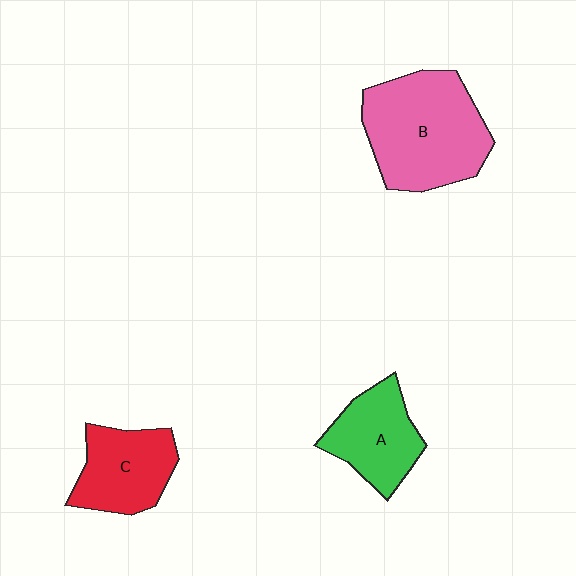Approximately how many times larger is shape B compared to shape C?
Approximately 1.6 times.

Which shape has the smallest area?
Shape A (green).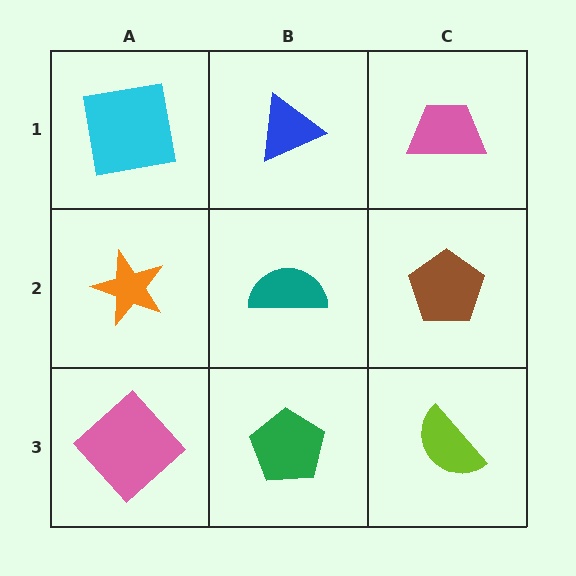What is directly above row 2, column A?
A cyan square.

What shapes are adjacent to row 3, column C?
A brown pentagon (row 2, column C), a green pentagon (row 3, column B).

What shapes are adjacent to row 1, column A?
An orange star (row 2, column A), a blue triangle (row 1, column B).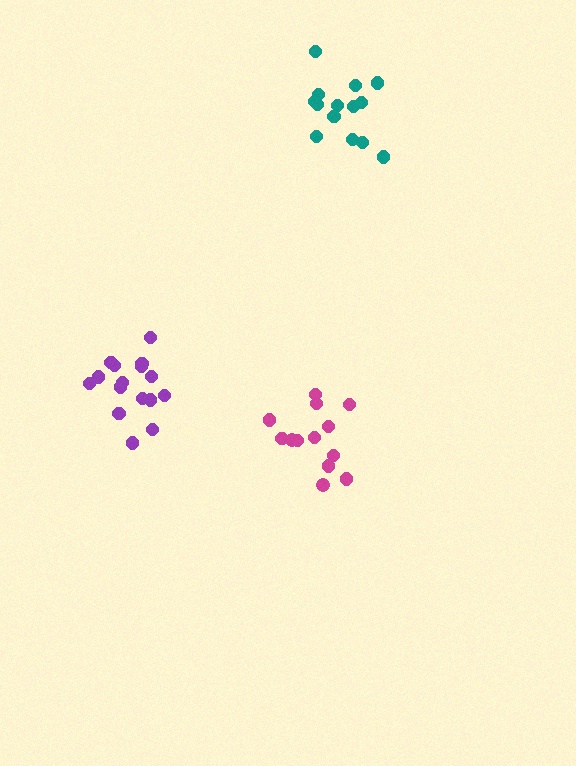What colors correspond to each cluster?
The clusters are colored: purple, magenta, teal.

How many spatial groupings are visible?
There are 3 spatial groupings.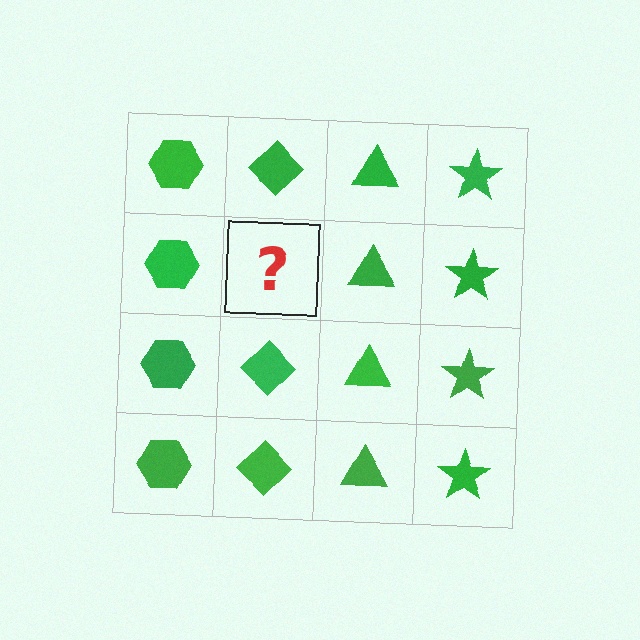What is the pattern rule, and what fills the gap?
The rule is that each column has a consistent shape. The gap should be filled with a green diamond.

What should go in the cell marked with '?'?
The missing cell should contain a green diamond.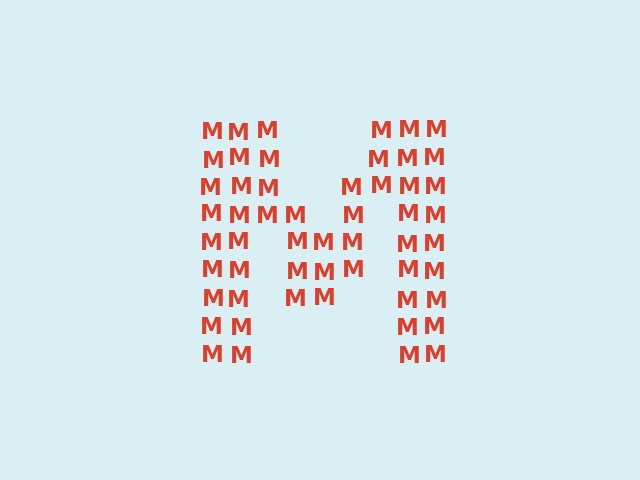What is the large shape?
The large shape is the letter M.